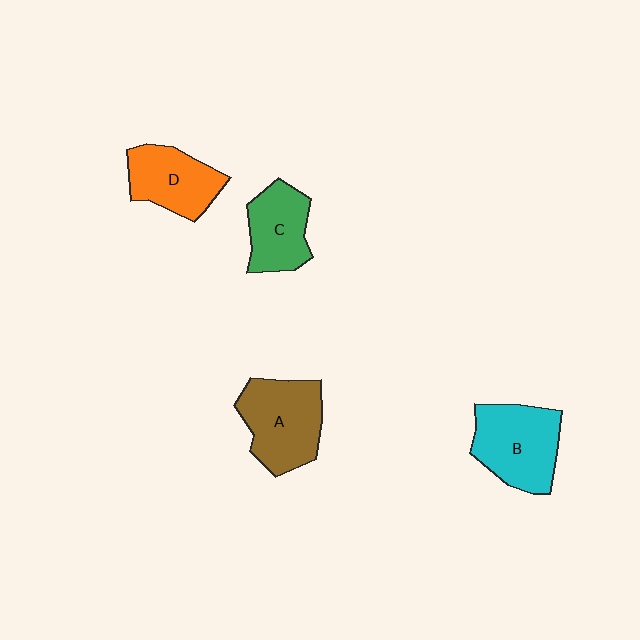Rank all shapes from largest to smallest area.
From largest to smallest: B (cyan), A (brown), D (orange), C (green).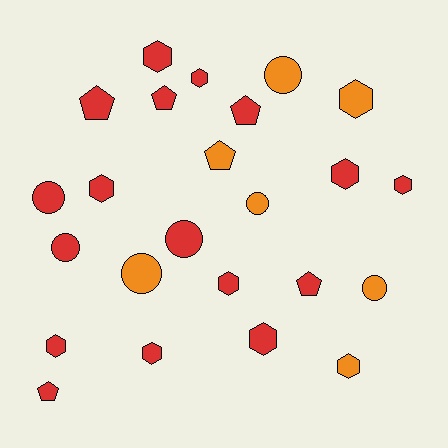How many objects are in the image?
There are 24 objects.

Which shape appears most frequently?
Hexagon, with 11 objects.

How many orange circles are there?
There are 4 orange circles.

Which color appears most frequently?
Red, with 17 objects.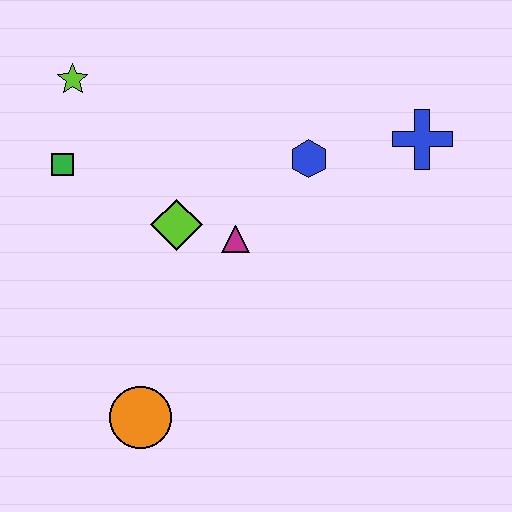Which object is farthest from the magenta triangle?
The lime star is farthest from the magenta triangle.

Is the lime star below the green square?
No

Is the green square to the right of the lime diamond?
No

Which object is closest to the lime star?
The green square is closest to the lime star.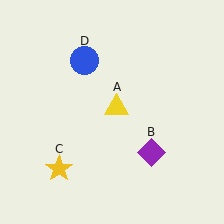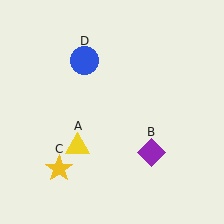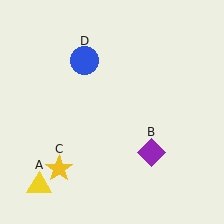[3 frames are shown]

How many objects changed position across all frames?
1 object changed position: yellow triangle (object A).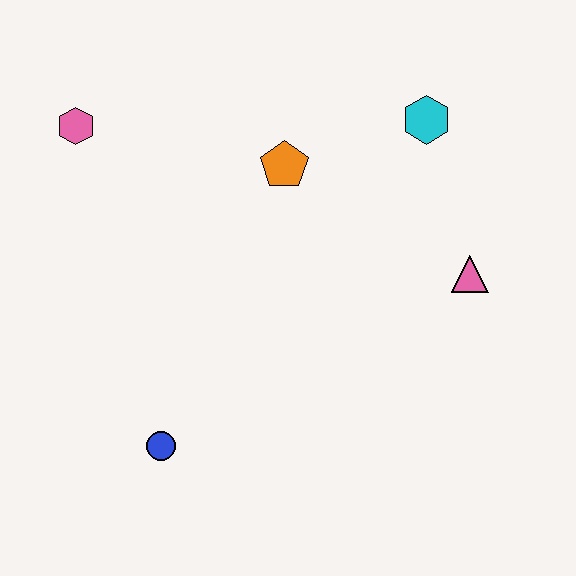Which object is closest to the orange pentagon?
The cyan hexagon is closest to the orange pentagon.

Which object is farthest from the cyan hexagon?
The blue circle is farthest from the cyan hexagon.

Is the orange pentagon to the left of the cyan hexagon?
Yes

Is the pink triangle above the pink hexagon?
No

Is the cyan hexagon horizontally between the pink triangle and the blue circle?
Yes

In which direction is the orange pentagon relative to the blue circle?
The orange pentagon is above the blue circle.